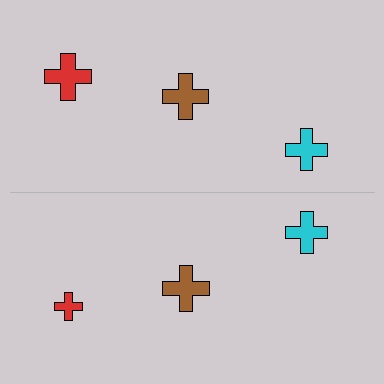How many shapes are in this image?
There are 6 shapes in this image.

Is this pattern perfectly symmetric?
No, the pattern is not perfectly symmetric. The red cross on the bottom side has a different size than its mirror counterpart.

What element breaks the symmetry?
The red cross on the bottom side has a different size than its mirror counterpart.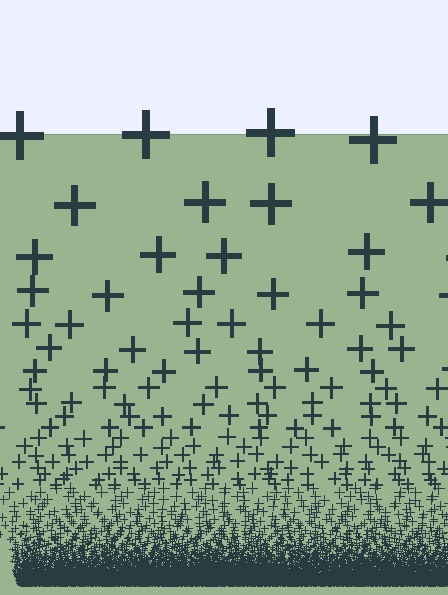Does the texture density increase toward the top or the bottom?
Density increases toward the bottom.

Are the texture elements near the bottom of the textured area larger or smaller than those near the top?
Smaller. The gradient is inverted — elements near the bottom are smaller and denser.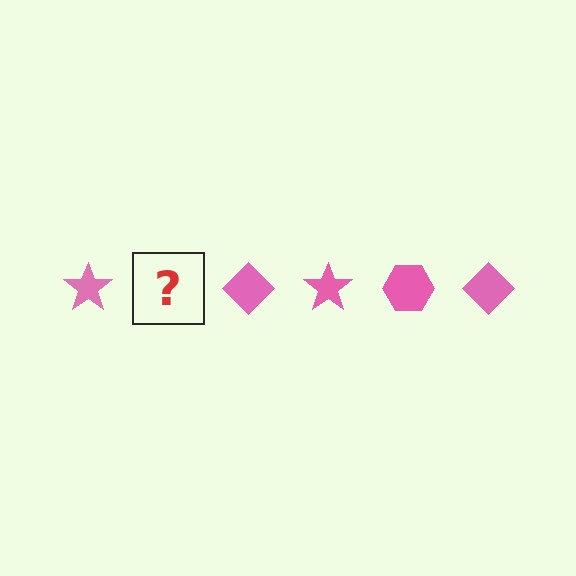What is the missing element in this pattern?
The missing element is a pink hexagon.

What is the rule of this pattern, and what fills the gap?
The rule is that the pattern cycles through star, hexagon, diamond shapes in pink. The gap should be filled with a pink hexagon.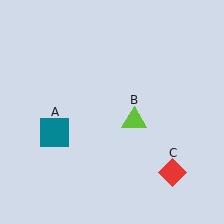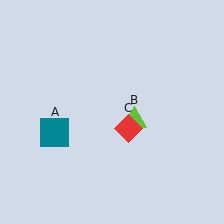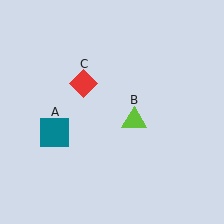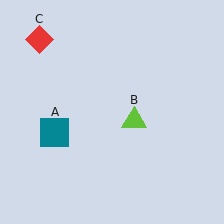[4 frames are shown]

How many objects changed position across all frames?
1 object changed position: red diamond (object C).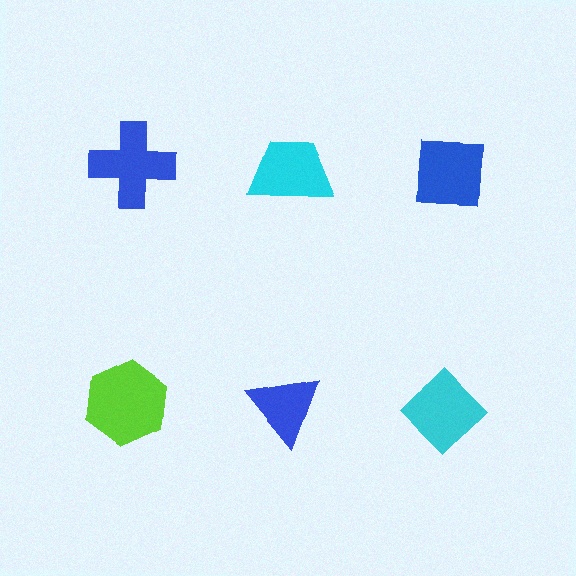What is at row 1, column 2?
A cyan trapezoid.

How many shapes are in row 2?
3 shapes.